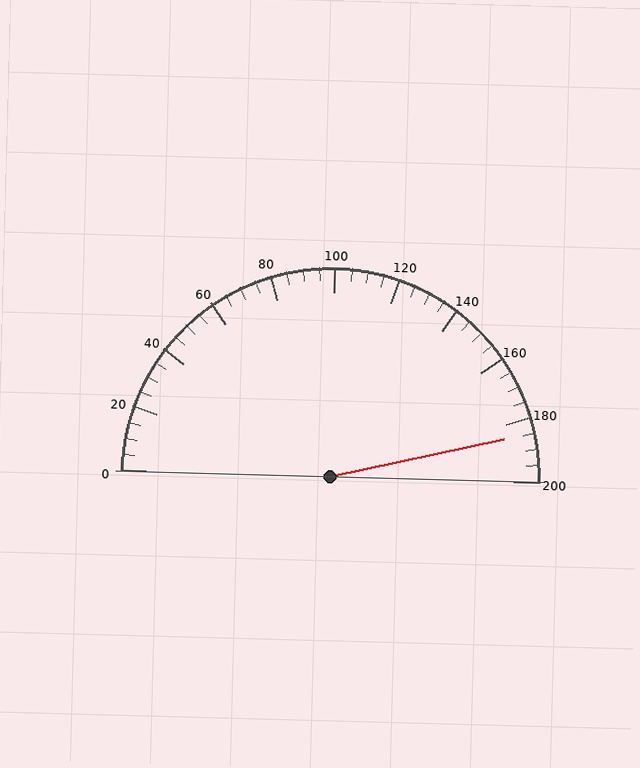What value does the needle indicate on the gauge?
The needle indicates approximately 185.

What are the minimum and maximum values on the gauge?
The gauge ranges from 0 to 200.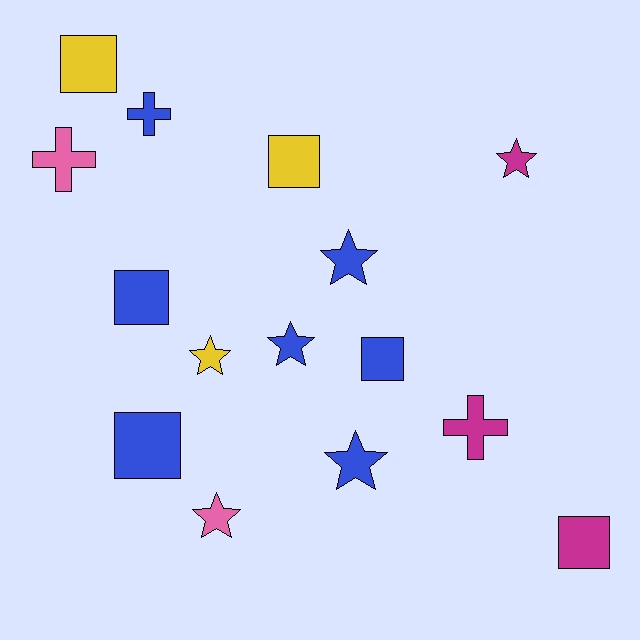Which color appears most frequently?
Blue, with 7 objects.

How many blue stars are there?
There are 3 blue stars.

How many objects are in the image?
There are 15 objects.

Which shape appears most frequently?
Star, with 6 objects.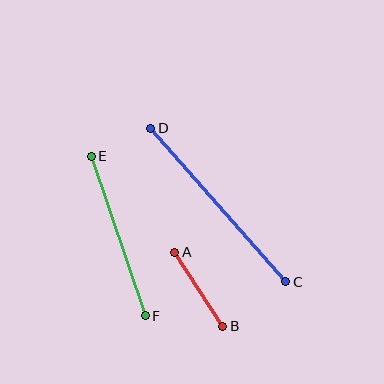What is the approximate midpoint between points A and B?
The midpoint is at approximately (199, 289) pixels.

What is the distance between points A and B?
The distance is approximately 88 pixels.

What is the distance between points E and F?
The distance is approximately 168 pixels.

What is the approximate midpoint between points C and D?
The midpoint is at approximately (218, 205) pixels.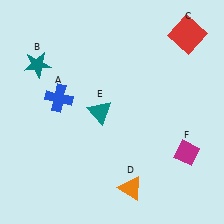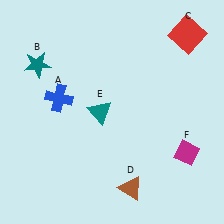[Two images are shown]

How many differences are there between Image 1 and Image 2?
There is 1 difference between the two images.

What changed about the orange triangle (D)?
In Image 1, D is orange. In Image 2, it changed to brown.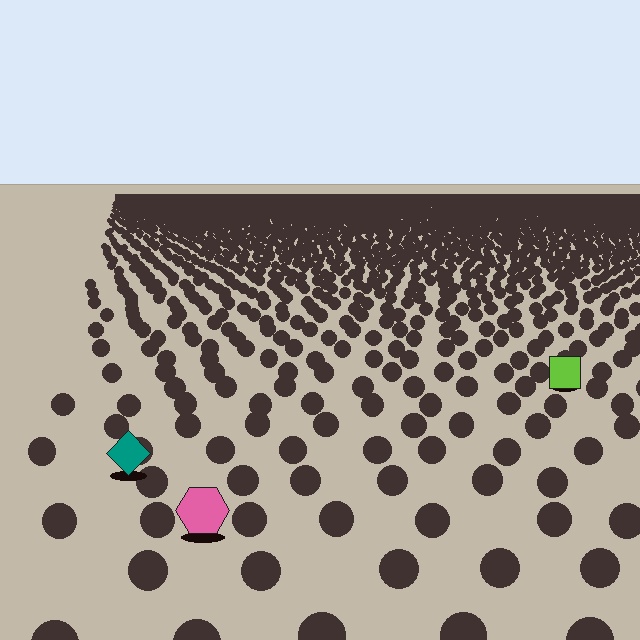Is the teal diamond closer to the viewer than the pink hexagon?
No. The pink hexagon is closer — you can tell from the texture gradient: the ground texture is coarser near it.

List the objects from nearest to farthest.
From nearest to farthest: the pink hexagon, the teal diamond, the lime square.